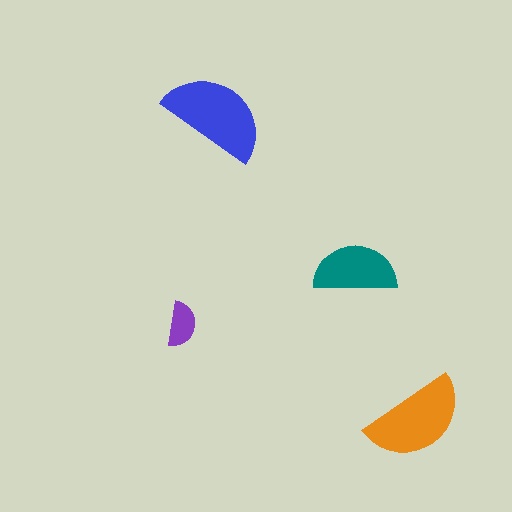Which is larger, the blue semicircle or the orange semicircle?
The blue one.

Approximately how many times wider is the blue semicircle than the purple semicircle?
About 2.5 times wider.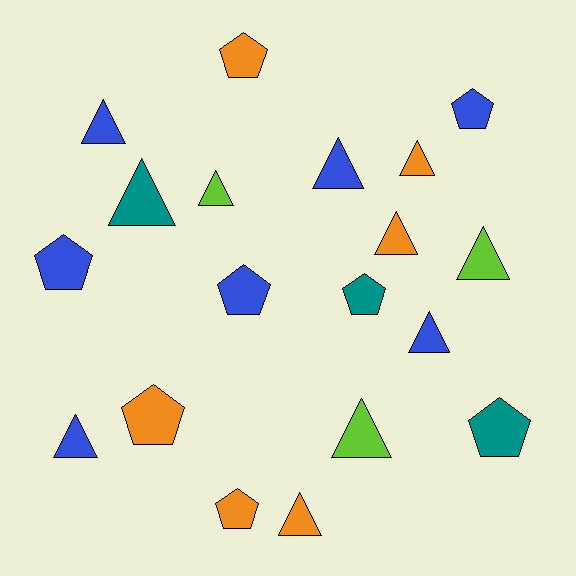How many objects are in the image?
There are 19 objects.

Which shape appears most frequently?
Triangle, with 11 objects.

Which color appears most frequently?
Blue, with 7 objects.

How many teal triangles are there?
There is 1 teal triangle.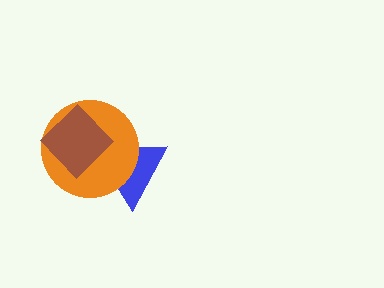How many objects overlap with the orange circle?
2 objects overlap with the orange circle.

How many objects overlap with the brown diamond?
2 objects overlap with the brown diamond.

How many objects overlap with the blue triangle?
2 objects overlap with the blue triangle.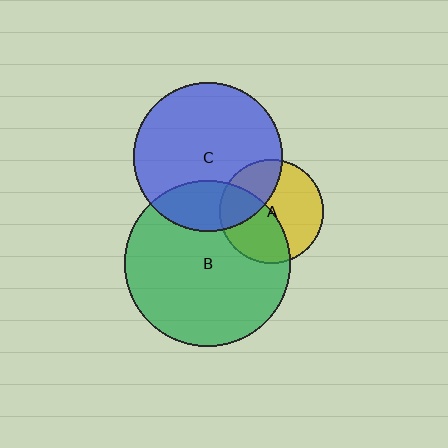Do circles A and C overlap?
Yes.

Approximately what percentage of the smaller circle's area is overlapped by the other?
Approximately 30%.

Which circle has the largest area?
Circle B (green).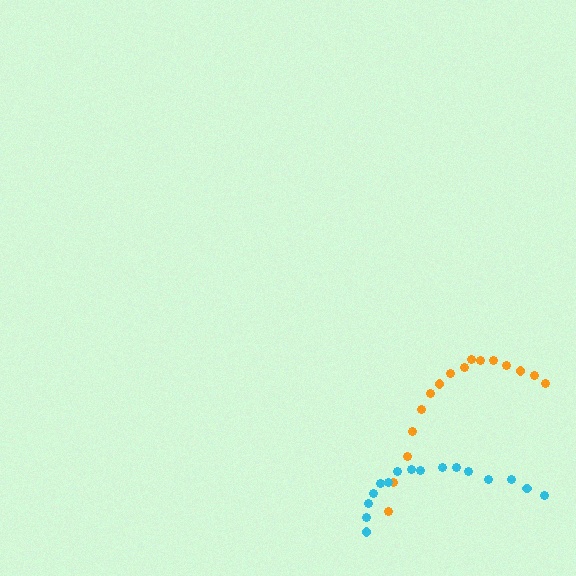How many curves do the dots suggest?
There are 2 distinct paths.